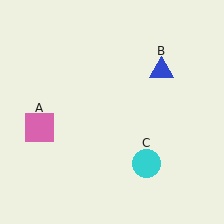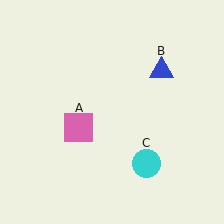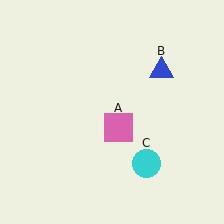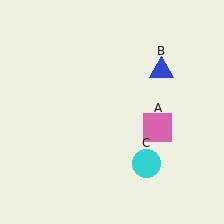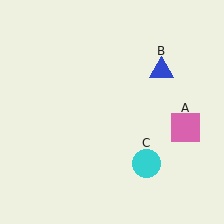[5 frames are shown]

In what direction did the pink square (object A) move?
The pink square (object A) moved right.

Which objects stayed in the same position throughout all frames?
Blue triangle (object B) and cyan circle (object C) remained stationary.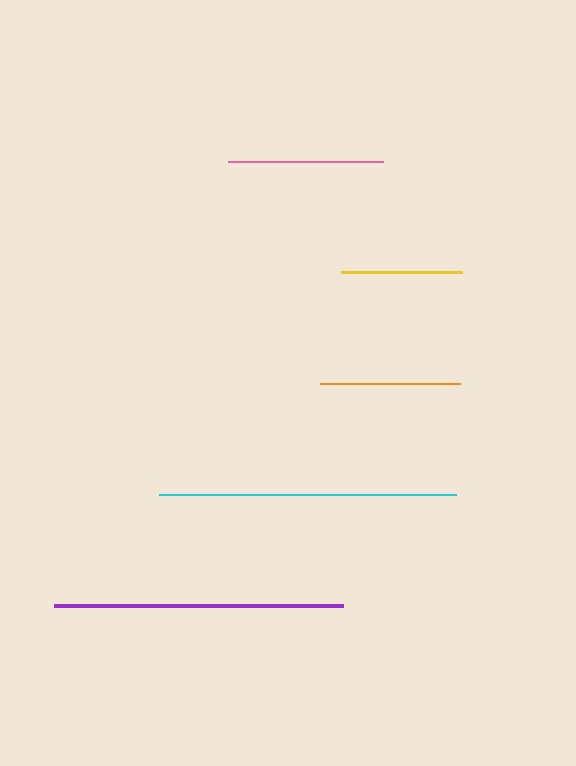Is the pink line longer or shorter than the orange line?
The pink line is longer than the orange line.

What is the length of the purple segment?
The purple segment is approximately 289 pixels long.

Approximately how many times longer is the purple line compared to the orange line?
The purple line is approximately 2.1 times the length of the orange line.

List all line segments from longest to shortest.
From longest to shortest: cyan, purple, pink, orange, yellow.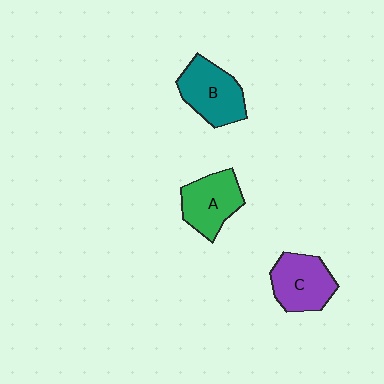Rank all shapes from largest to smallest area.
From largest to smallest: B (teal), C (purple), A (green).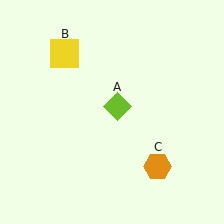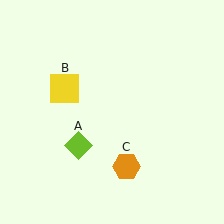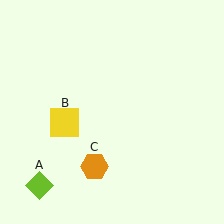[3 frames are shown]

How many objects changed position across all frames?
3 objects changed position: lime diamond (object A), yellow square (object B), orange hexagon (object C).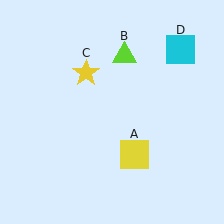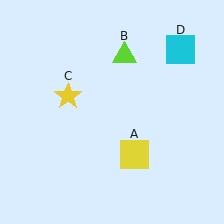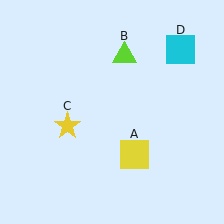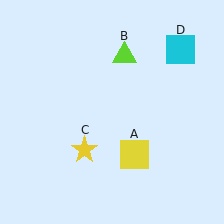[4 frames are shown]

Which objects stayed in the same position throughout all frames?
Yellow square (object A) and lime triangle (object B) and cyan square (object D) remained stationary.